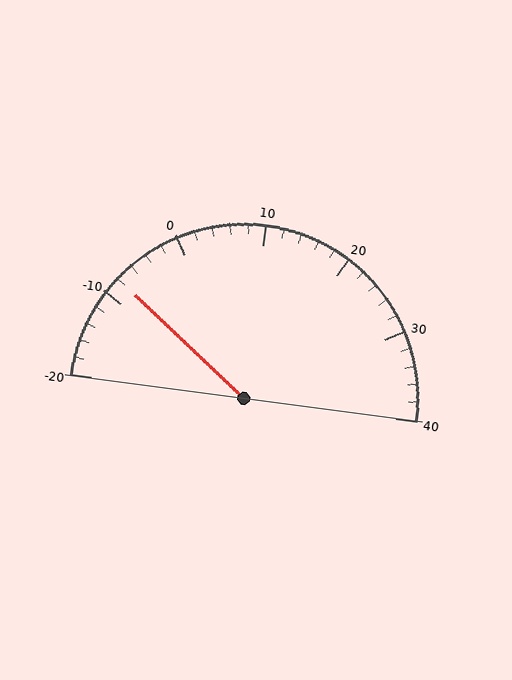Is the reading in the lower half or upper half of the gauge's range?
The reading is in the lower half of the range (-20 to 40).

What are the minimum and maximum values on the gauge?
The gauge ranges from -20 to 40.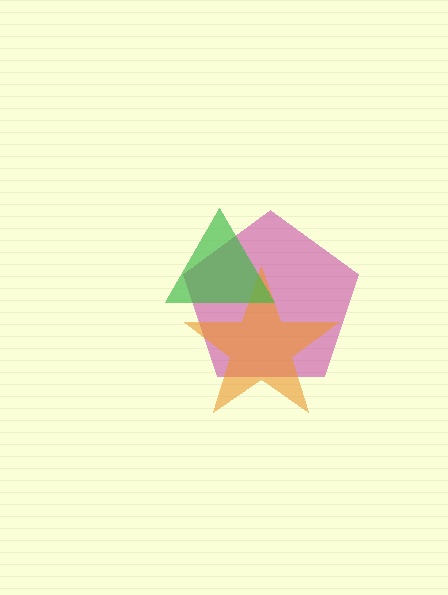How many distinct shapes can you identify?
There are 3 distinct shapes: a magenta pentagon, an orange star, a green triangle.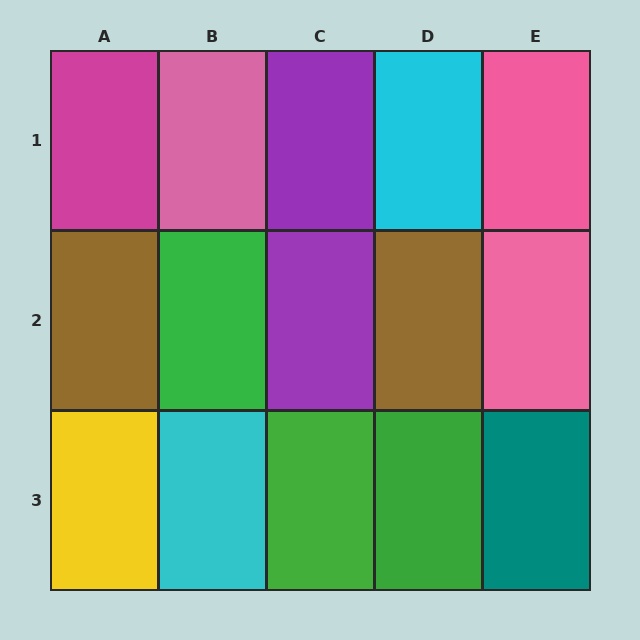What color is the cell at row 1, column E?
Pink.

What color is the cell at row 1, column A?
Magenta.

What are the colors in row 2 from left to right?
Brown, green, purple, brown, pink.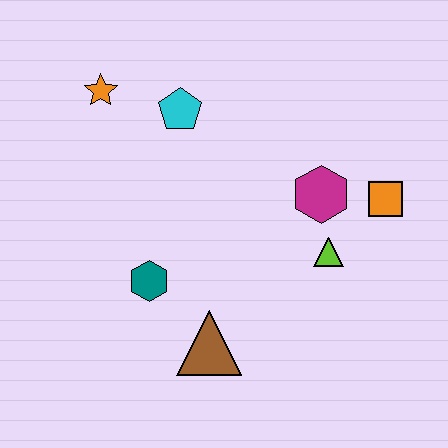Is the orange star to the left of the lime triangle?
Yes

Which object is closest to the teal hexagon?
The brown triangle is closest to the teal hexagon.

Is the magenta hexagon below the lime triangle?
No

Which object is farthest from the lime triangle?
The orange star is farthest from the lime triangle.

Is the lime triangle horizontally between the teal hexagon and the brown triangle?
No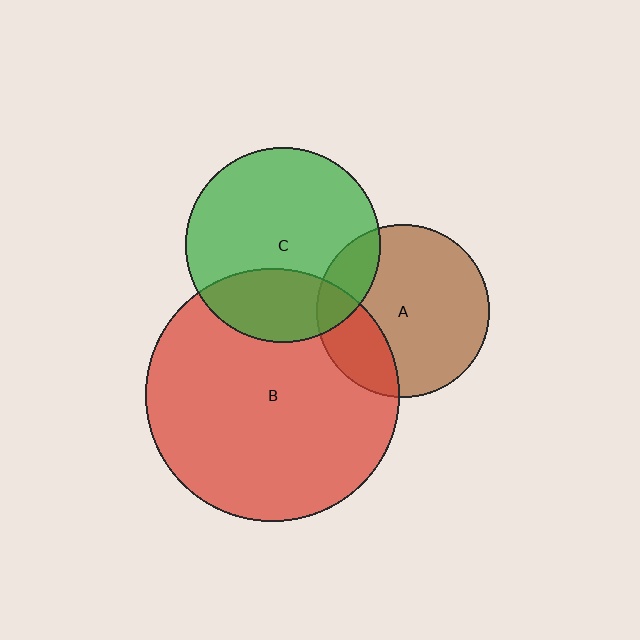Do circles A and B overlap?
Yes.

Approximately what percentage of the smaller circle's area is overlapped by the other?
Approximately 25%.